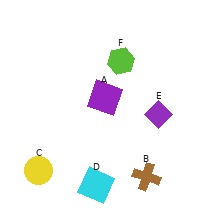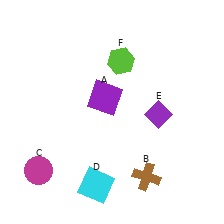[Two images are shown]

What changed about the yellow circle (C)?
In Image 1, C is yellow. In Image 2, it changed to magenta.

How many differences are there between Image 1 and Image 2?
There is 1 difference between the two images.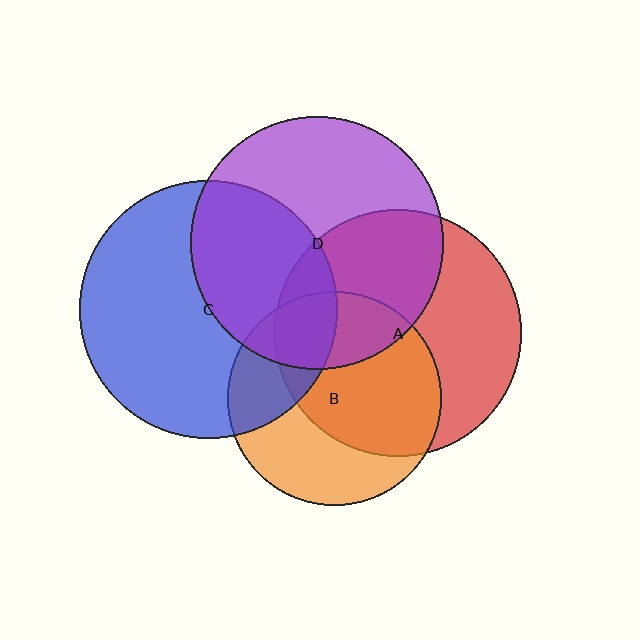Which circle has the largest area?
Circle C (blue).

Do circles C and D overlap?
Yes.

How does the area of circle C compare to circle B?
Approximately 1.4 times.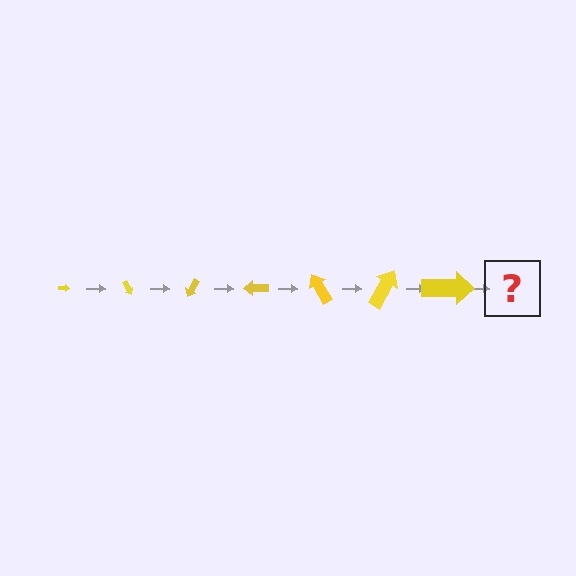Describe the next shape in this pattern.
It should be an arrow, larger than the previous one and rotated 420 degrees from the start.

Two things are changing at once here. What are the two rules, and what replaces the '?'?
The two rules are that the arrow grows larger each step and it rotates 60 degrees each step. The '?' should be an arrow, larger than the previous one and rotated 420 degrees from the start.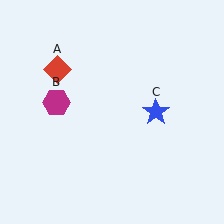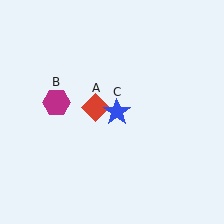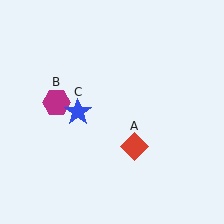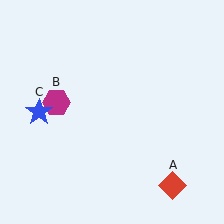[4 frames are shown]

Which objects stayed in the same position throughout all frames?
Magenta hexagon (object B) remained stationary.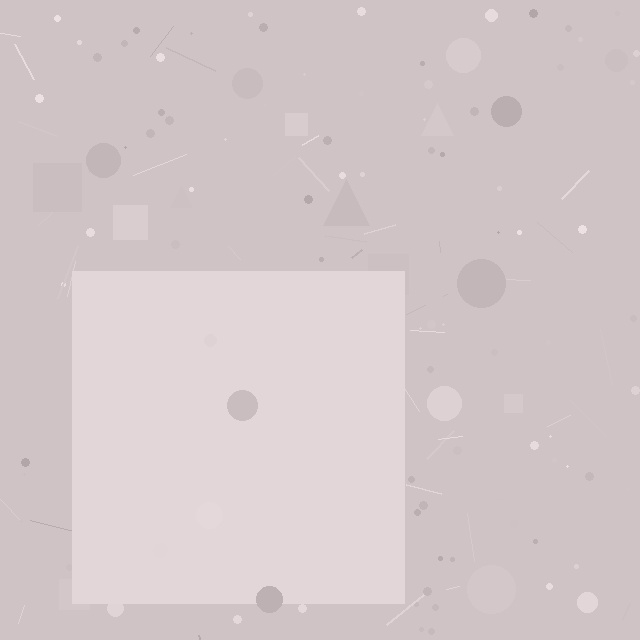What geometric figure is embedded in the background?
A square is embedded in the background.